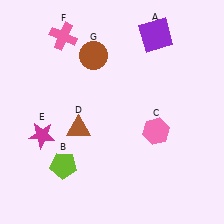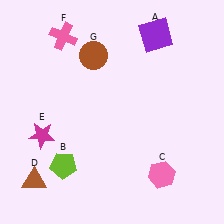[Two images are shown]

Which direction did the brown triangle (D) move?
The brown triangle (D) moved down.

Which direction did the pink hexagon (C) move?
The pink hexagon (C) moved down.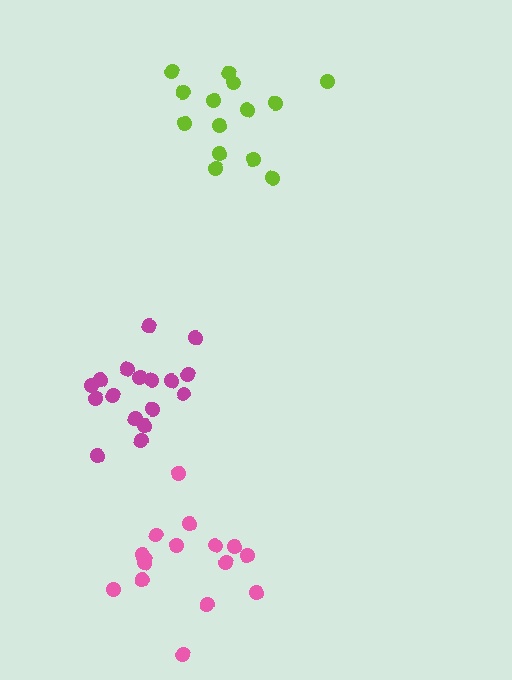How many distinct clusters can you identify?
There are 3 distinct clusters.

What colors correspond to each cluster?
The clusters are colored: pink, lime, magenta.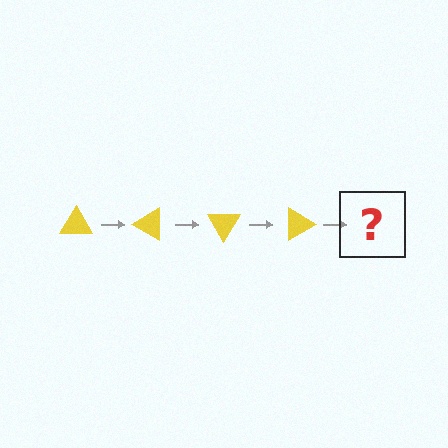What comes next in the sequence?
The next element should be a yellow triangle rotated 120 degrees.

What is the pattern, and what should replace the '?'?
The pattern is that the triangle rotates 30 degrees each step. The '?' should be a yellow triangle rotated 120 degrees.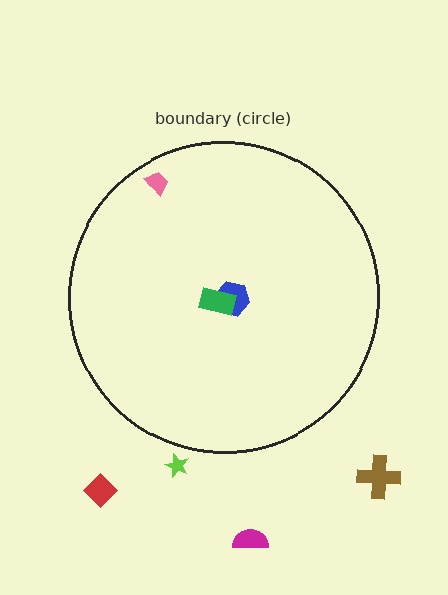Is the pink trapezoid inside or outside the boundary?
Inside.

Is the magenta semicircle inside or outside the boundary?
Outside.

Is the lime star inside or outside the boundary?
Outside.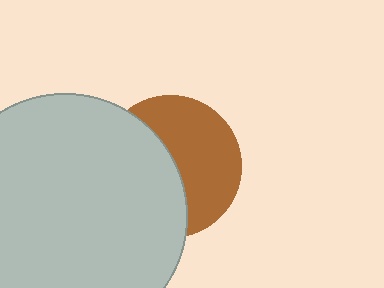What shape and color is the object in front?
The object in front is a light gray circle.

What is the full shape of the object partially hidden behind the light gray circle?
The partially hidden object is a brown circle.